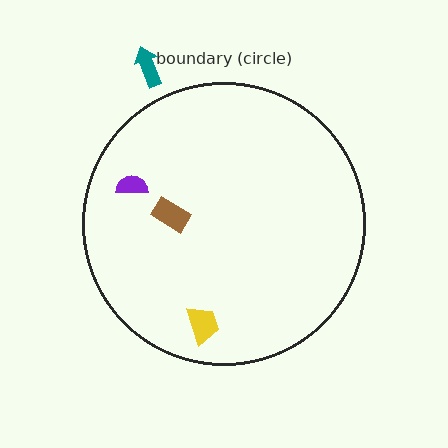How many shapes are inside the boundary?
3 inside, 1 outside.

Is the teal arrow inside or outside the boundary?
Outside.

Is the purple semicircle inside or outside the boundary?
Inside.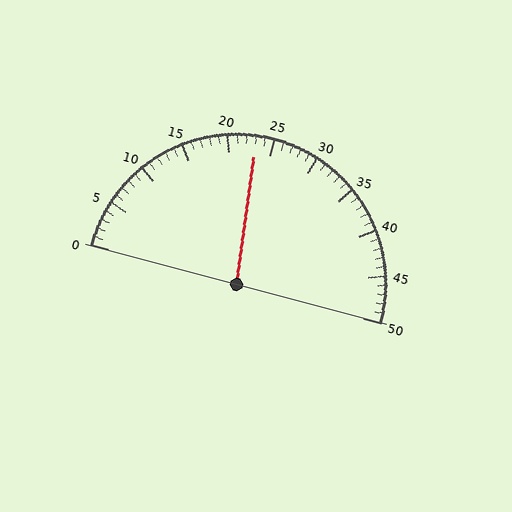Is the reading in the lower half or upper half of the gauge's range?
The reading is in the lower half of the range (0 to 50).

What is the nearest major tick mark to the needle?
The nearest major tick mark is 25.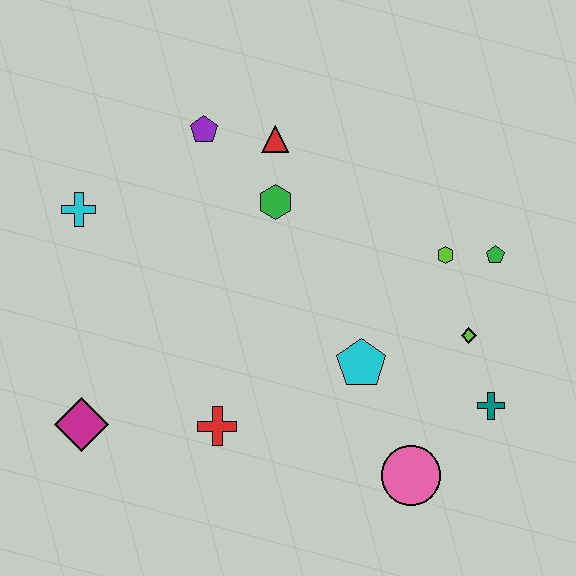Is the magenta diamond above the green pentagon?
No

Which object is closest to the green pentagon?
The lime hexagon is closest to the green pentagon.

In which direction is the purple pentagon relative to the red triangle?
The purple pentagon is to the left of the red triangle.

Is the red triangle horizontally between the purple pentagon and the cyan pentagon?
Yes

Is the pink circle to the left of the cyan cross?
No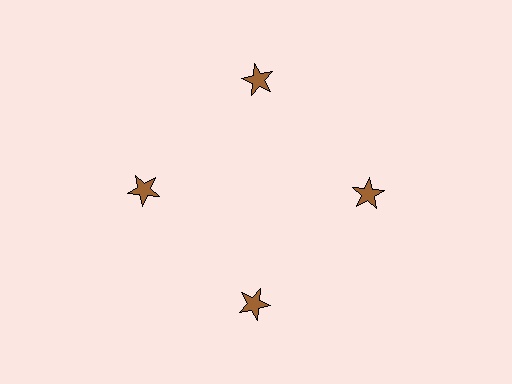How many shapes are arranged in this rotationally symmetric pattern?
There are 4 shapes, arranged in 4 groups of 1.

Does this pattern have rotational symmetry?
Yes, this pattern has 4-fold rotational symmetry. It looks the same after rotating 90 degrees around the center.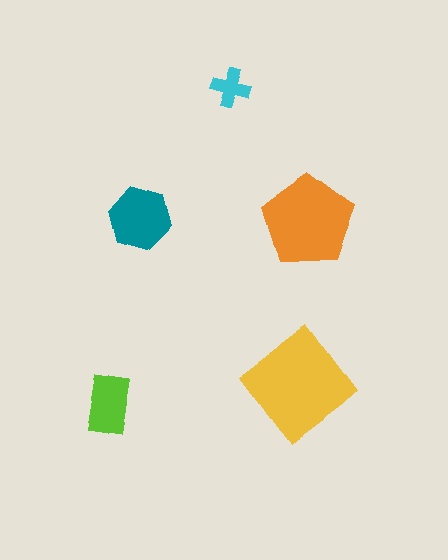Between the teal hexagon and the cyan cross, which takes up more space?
The teal hexagon.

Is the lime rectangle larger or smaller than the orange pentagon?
Smaller.